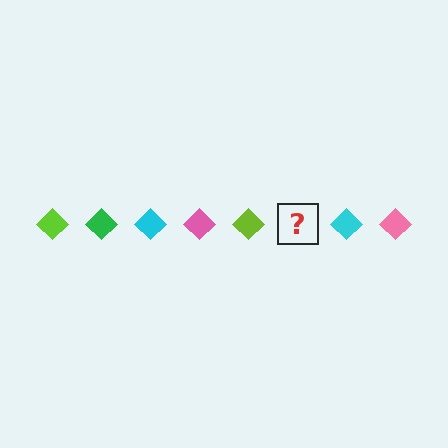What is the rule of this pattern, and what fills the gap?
The rule is that the pattern cycles through lime, green, cyan, pink diamonds. The gap should be filled with a green diamond.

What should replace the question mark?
The question mark should be replaced with a green diamond.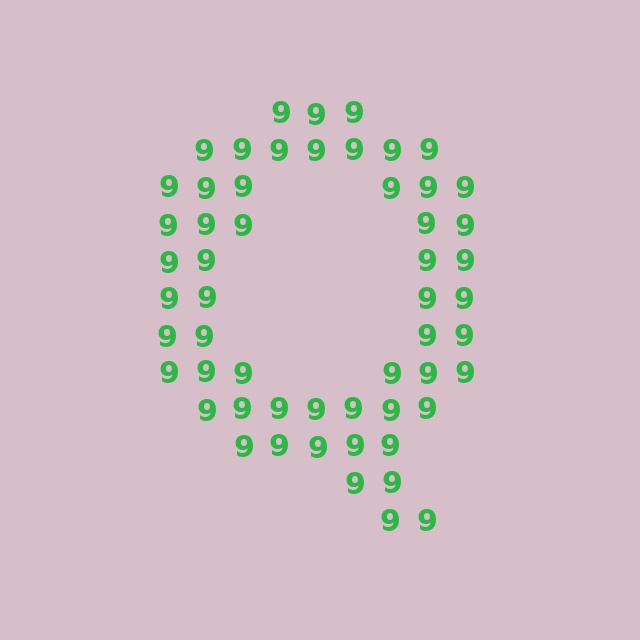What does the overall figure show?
The overall figure shows the letter Q.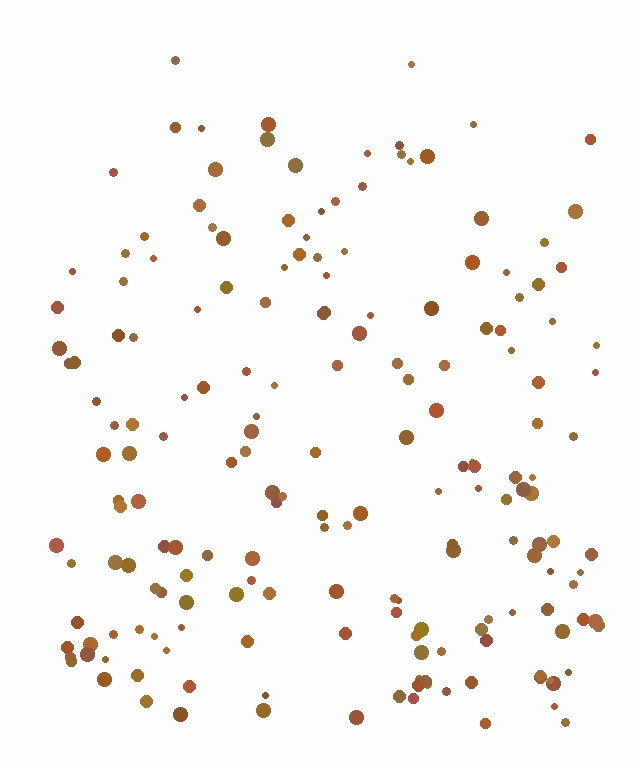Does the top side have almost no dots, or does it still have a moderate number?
Still a moderate number, just noticeably fewer than the bottom.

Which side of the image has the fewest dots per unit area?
The top.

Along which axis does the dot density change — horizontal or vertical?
Vertical.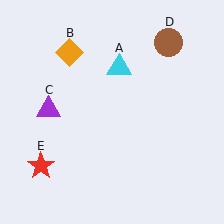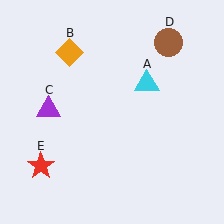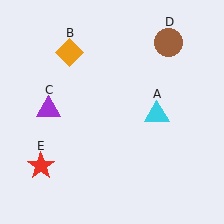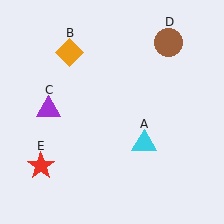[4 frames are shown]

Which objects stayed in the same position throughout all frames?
Orange diamond (object B) and purple triangle (object C) and brown circle (object D) and red star (object E) remained stationary.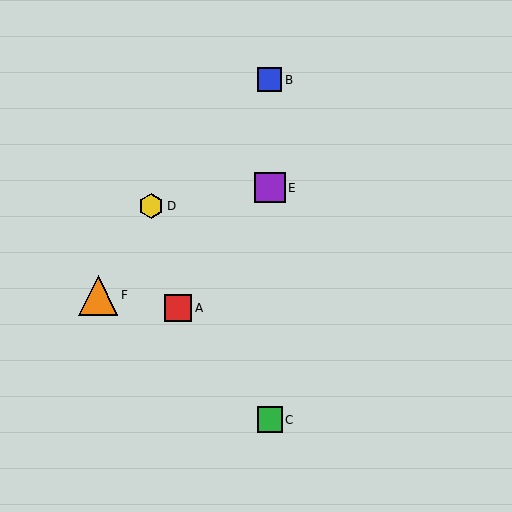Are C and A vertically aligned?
No, C is at x≈270 and A is at x≈178.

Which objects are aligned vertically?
Objects B, C, E are aligned vertically.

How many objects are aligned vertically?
3 objects (B, C, E) are aligned vertically.